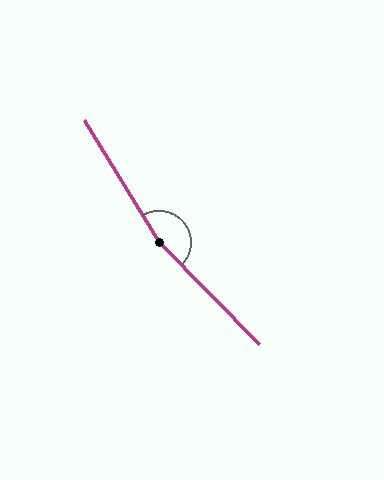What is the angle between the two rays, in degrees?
Approximately 167 degrees.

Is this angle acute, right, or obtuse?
It is obtuse.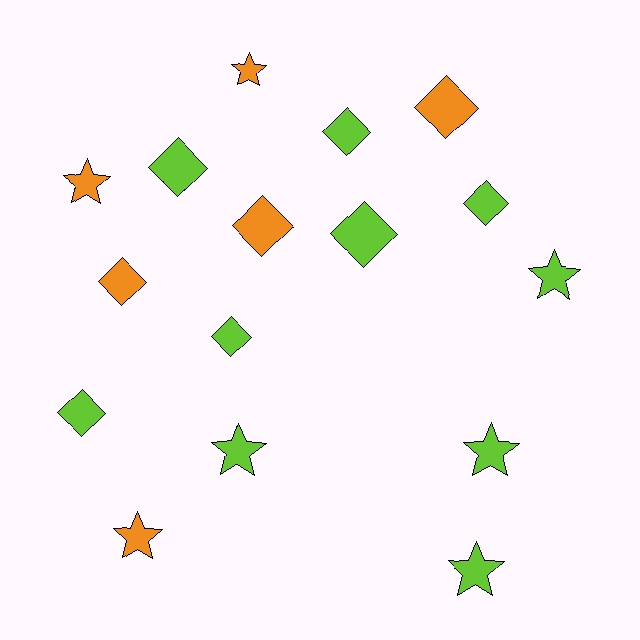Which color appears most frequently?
Lime, with 10 objects.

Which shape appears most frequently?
Diamond, with 9 objects.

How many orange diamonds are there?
There are 3 orange diamonds.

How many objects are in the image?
There are 16 objects.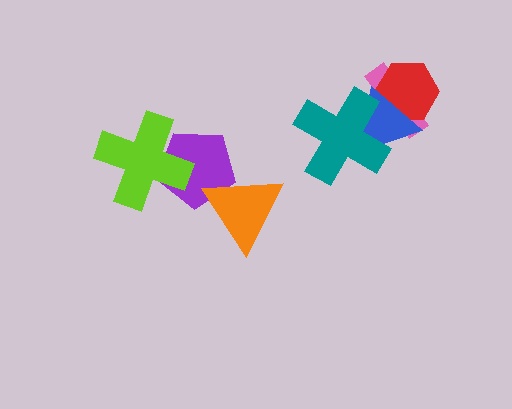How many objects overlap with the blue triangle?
3 objects overlap with the blue triangle.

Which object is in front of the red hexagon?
The blue triangle is in front of the red hexagon.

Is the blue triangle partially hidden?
Yes, it is partially covered by another shape.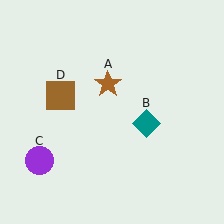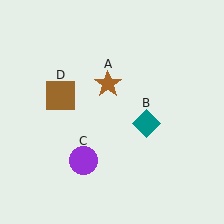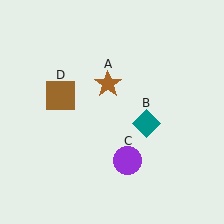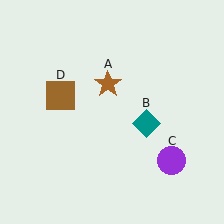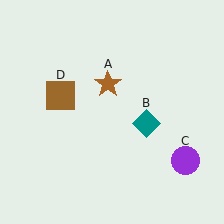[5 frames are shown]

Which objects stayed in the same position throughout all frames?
Brown star (object A) and teal diamond (object B) and brown square (object D) remained stationary.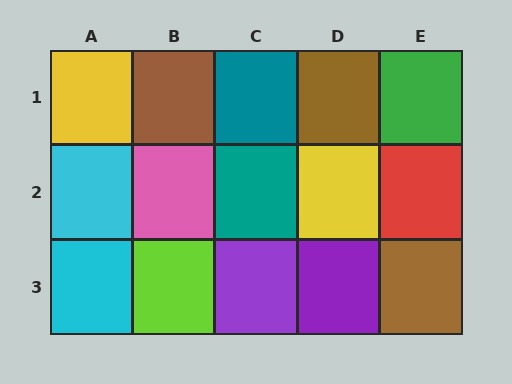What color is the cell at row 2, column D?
Yellow.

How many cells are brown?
3 cells are brown.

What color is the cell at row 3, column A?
Cyan.